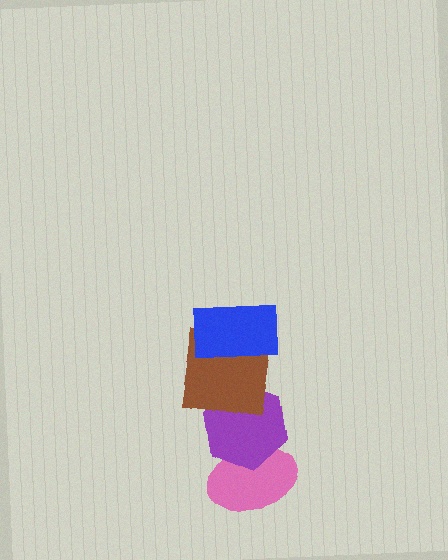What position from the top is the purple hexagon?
The purple hexagon is 3rd from the top.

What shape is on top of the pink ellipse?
The purple hexagon is on top of the pink ellipse.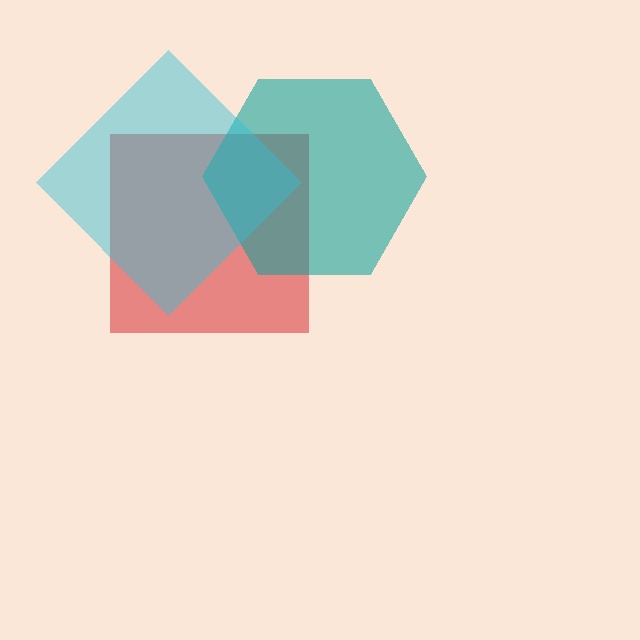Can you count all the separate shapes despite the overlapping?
Yes, there are 3 separate shapes.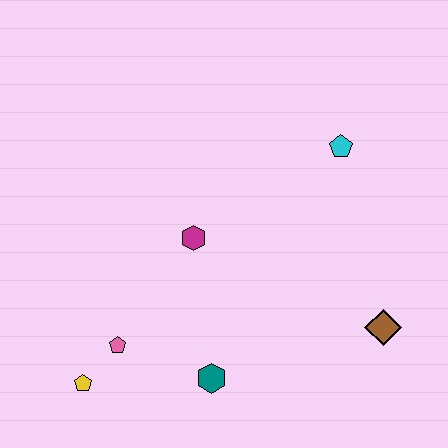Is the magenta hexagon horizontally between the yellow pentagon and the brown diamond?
Yes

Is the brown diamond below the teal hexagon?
No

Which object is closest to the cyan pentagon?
The magenta hexagon is closest to the cyan pentagon.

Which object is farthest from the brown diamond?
The yellow pentagon is farthest from the brown diamond.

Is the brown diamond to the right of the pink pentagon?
Yes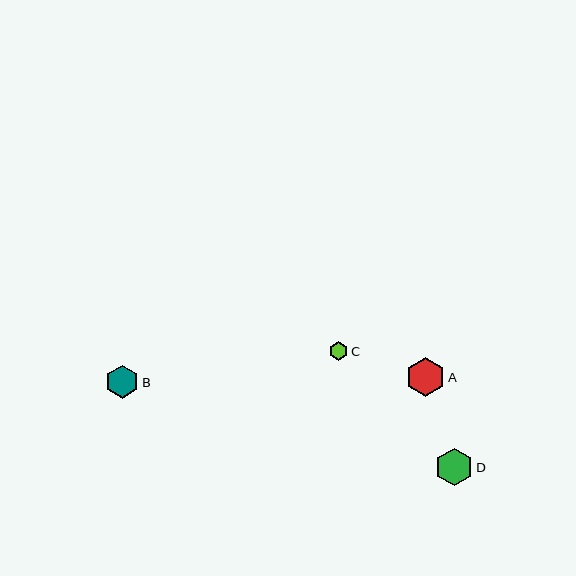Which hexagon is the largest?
Hexagon A is the largest with a size of approximately 39 pixels.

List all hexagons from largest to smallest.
From largest to smallest: A, D, B, C.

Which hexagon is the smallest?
Hexagon C is the smallest with a size of approximately 19 pixels.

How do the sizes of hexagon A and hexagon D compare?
Hexagon A and hexagon D are approximately the same size.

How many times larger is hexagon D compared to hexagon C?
Hexagon D is approximately 2.0 times the size of hexagon C.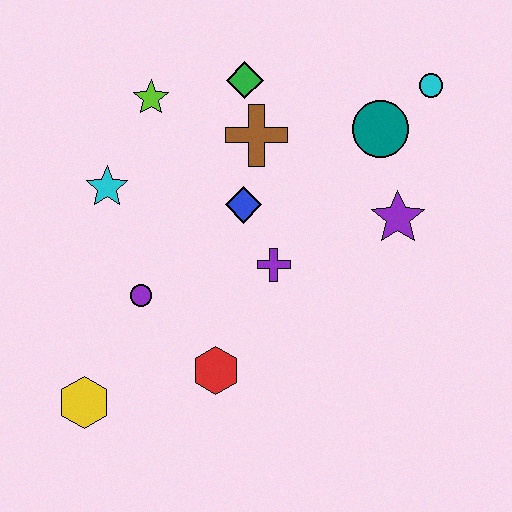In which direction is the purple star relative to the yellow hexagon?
The purple star is to the right of the yellow hexagon.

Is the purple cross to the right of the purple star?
No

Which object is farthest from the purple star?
The yellow hexagon is farthest from the purple star.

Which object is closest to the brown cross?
The green diamond is closest to the brown cross.